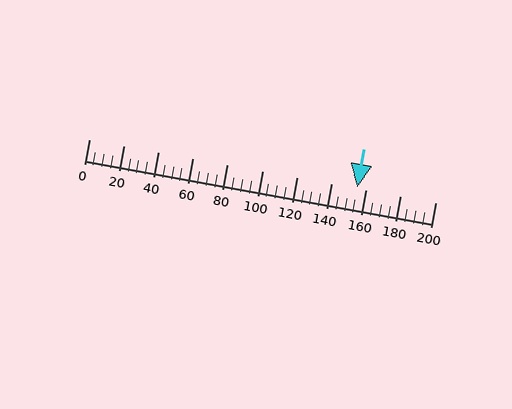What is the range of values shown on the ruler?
The ruler shows values from 0 to 200.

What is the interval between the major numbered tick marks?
The major tick marks are spaced 20 units apart.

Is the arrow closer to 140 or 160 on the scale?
The arrow is closer to 160.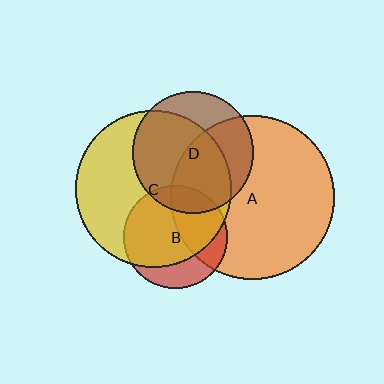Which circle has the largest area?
Circle A (orange).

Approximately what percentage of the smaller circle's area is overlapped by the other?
Approximately 40%.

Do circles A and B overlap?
Yes.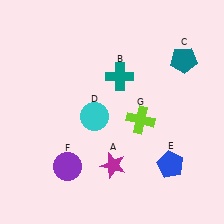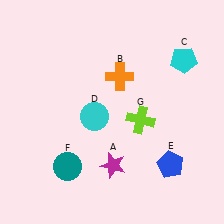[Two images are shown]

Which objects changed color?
B changed from teal to orange. C changed from teal to cyan. F changed from purple to teal.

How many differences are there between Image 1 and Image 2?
There are 3 differences between the two images.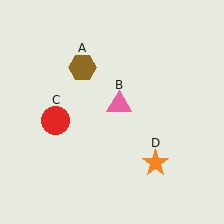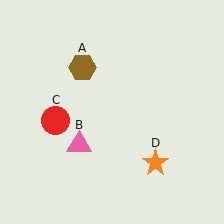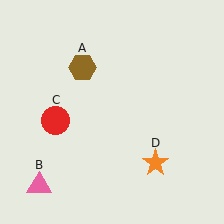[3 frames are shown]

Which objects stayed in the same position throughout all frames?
Brown hexagon (object A) and red circle (object C) and orange star (object D) remained stationary.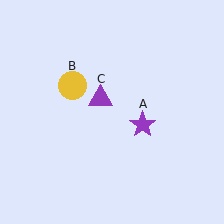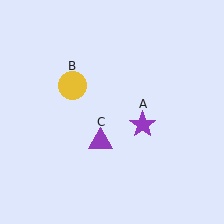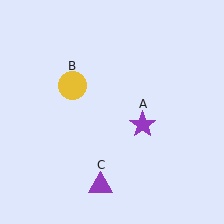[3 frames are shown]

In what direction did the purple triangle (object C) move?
The purple triangle (object C) moved down.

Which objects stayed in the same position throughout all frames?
Purple star (object A) and yellow circle (object B) remained stationary.